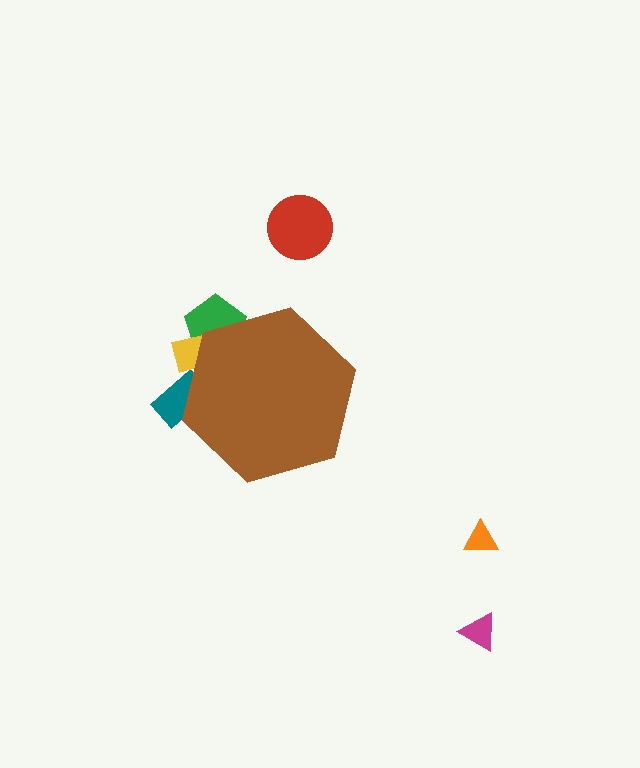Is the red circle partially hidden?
No, the red circle is fully visible.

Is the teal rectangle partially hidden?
Yes, the teal rectangle is partially hidden behind the brown hexagon.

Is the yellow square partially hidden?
Yes, the yellow square is partially hidden behind the brown hexagon.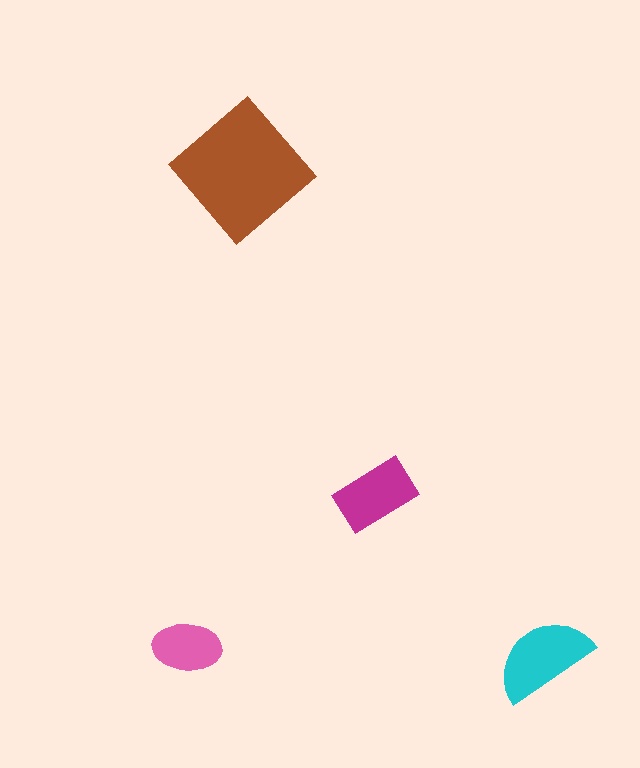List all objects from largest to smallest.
The brown diamond, the cyan semicircle, the magenta rectangle, the pink ellipse.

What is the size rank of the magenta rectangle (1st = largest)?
3rd.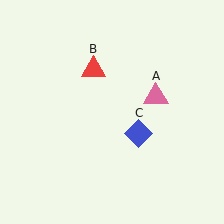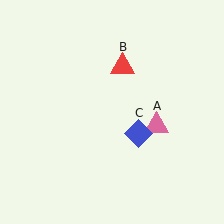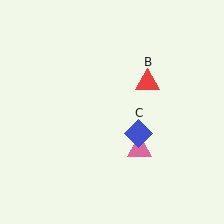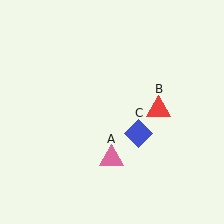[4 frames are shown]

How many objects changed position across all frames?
2 objects changed position: pink triangle (object A), red triangle (object B).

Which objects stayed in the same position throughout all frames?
Blue diamond (object C) remained stationary.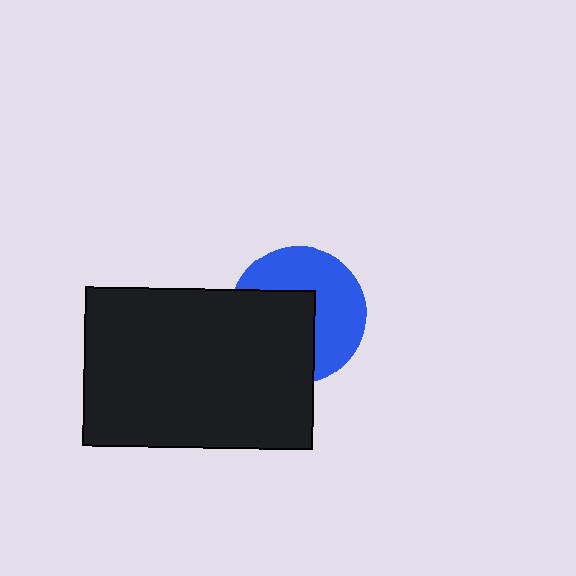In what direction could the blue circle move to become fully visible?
The blue circle could move toward the upper-right. That would shift it out from behind the black rectangle entirely.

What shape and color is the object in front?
The object in front is a black rectangle.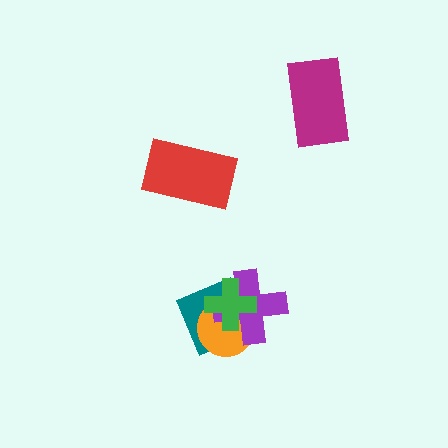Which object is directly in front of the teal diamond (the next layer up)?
The orange circle is directly in front of the teal diamond.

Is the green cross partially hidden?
No, no other shape covers it.